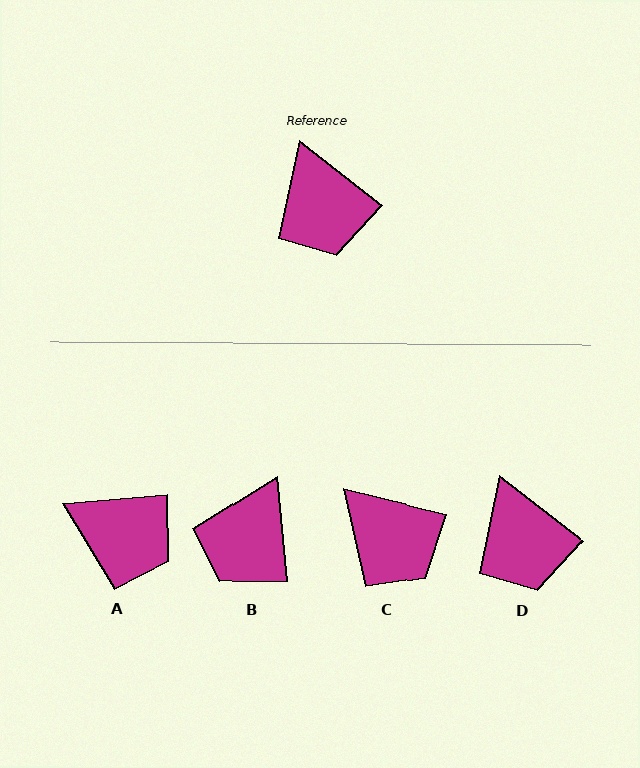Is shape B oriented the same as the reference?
No, it is off by about 47 degrees.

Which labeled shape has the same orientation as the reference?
D.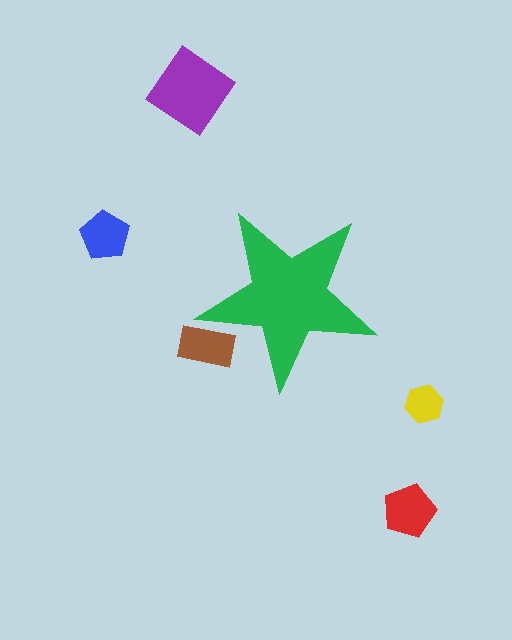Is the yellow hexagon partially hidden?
No, the yellow hexagon is fully visible.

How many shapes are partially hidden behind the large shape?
1 shape is partially hidden.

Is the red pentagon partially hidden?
No, the red pentagon is fully visible.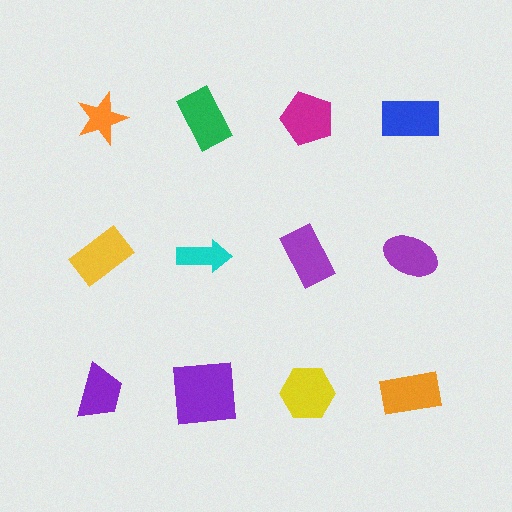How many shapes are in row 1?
4 shapes.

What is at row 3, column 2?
A purple square.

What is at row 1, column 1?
An orange star.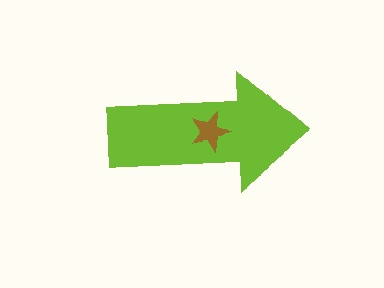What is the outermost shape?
The lime arrow.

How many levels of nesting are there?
2.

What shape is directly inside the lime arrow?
The brown star.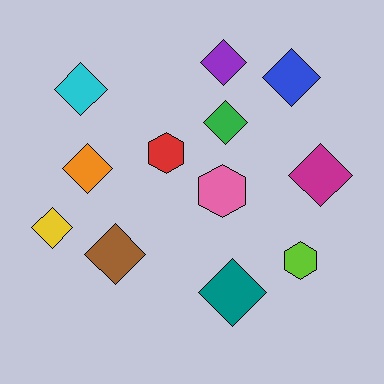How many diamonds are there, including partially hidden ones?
There are 9 diamonds.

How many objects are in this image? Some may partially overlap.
There are 12 objects.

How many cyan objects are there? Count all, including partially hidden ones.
There is 1 cyan object.